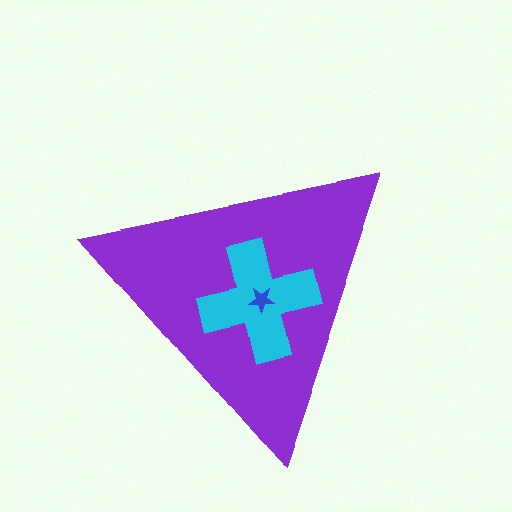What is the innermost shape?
The blue star.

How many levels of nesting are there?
3.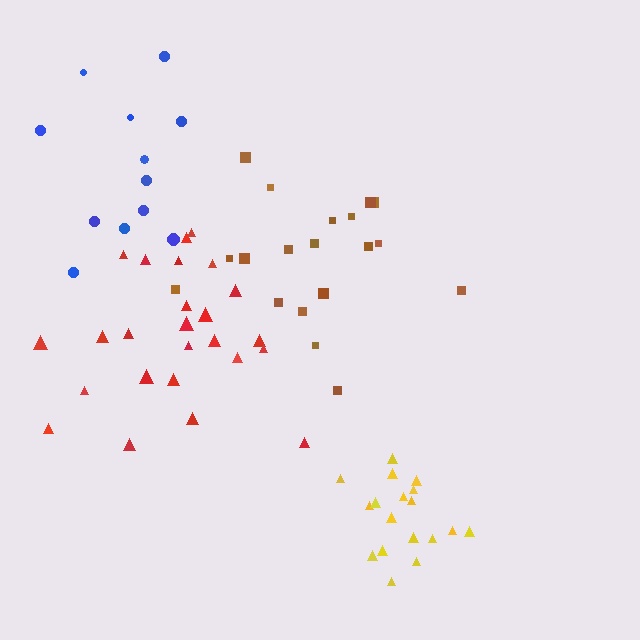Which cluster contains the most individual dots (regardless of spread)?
Red (25).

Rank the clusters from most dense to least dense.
yellow, brown, red, blue.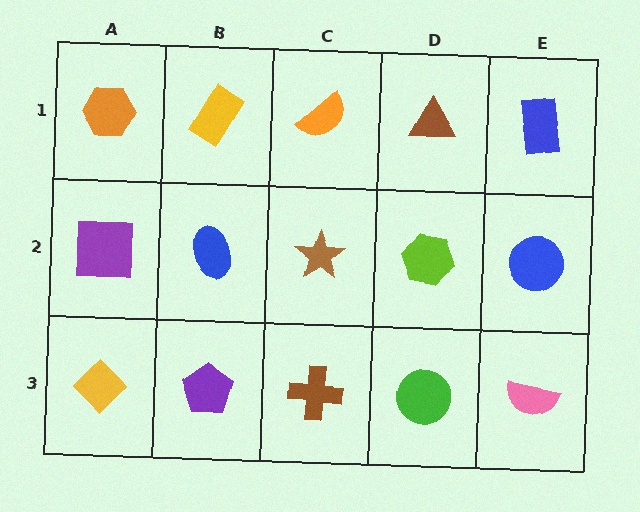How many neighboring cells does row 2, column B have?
4.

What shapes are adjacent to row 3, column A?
A purple square (row 2, column A), a purple pentagon (row 3, column B).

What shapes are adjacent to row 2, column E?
A blue rectangle (row 1, column E), a pink semicircle (row 3, column E), a lime hexagon (row 2, column D).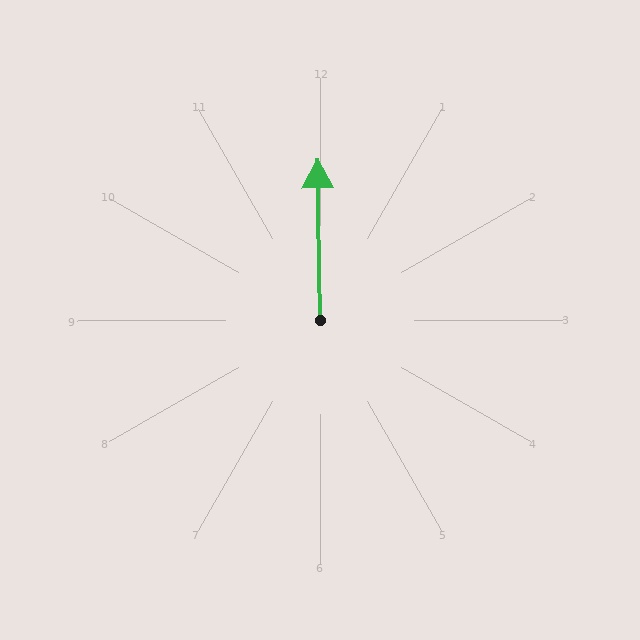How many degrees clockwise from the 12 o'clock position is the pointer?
Approximately 359 degrees.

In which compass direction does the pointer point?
North.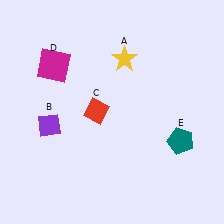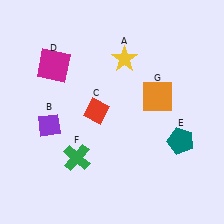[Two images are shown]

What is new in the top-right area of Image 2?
An orange square (G) was added in the top-right area of Image 2.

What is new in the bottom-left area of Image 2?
A green cross (F) was added in the bottom-left area of Image 2.